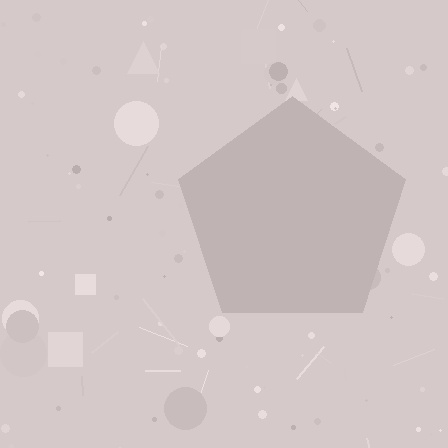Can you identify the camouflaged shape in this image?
The camouflaged shape is a pentagon.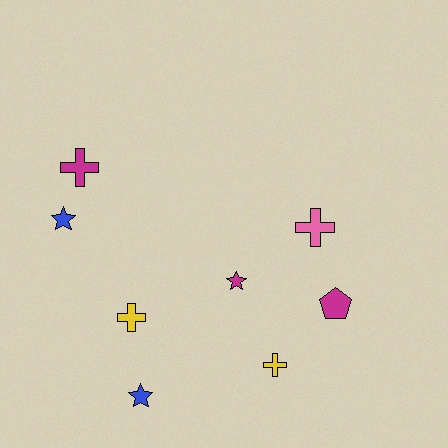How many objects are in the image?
There are 8 objects.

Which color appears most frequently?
Magenta, with 3 objects.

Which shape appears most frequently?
Cross, with 4 objects.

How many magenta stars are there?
There is 1 magenta star.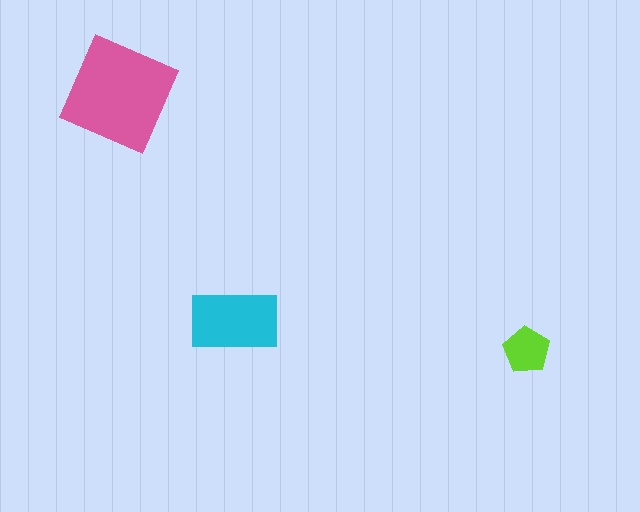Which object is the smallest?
The lime pentagon.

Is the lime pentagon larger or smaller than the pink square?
Smaller.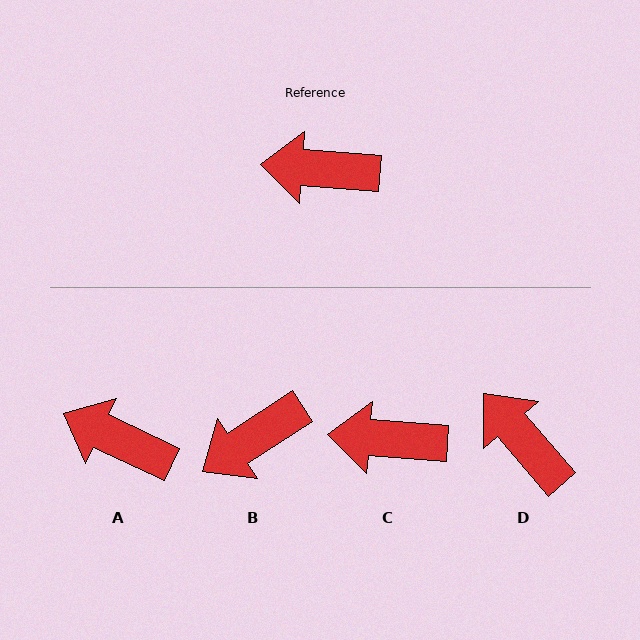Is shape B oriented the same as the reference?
No, it is off by about 37 degrees.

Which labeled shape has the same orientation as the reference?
C.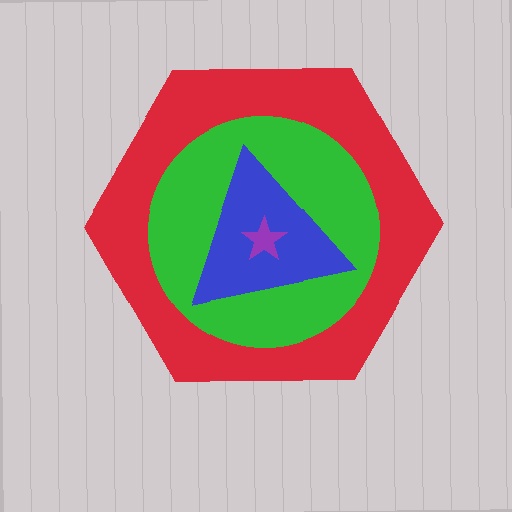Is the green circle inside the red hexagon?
Yes.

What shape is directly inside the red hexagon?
The green circle.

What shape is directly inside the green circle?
The blue triangle.